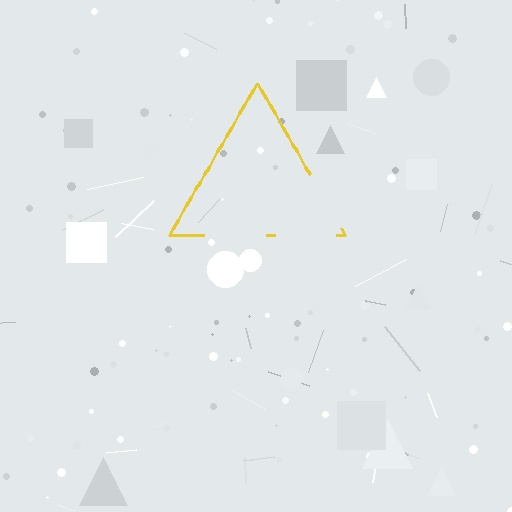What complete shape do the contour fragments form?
The contour fragments form a triangle.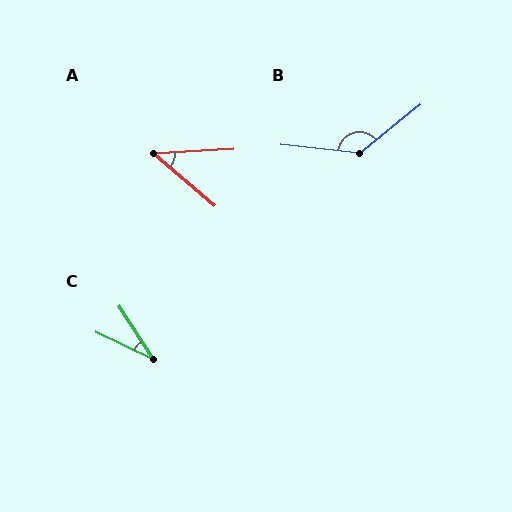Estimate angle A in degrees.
Approximately 44 degrees.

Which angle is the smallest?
C, at approximately 31 degrees.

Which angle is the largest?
B, at approximately 135 degrees.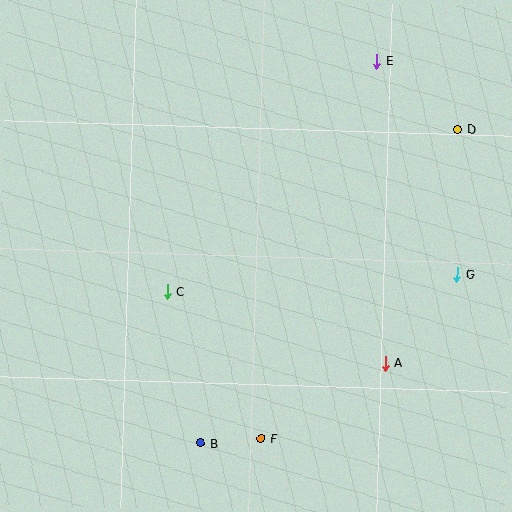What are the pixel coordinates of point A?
Point A is at (385, 363).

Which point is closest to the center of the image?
Point C at (167, 291) is closest to the center.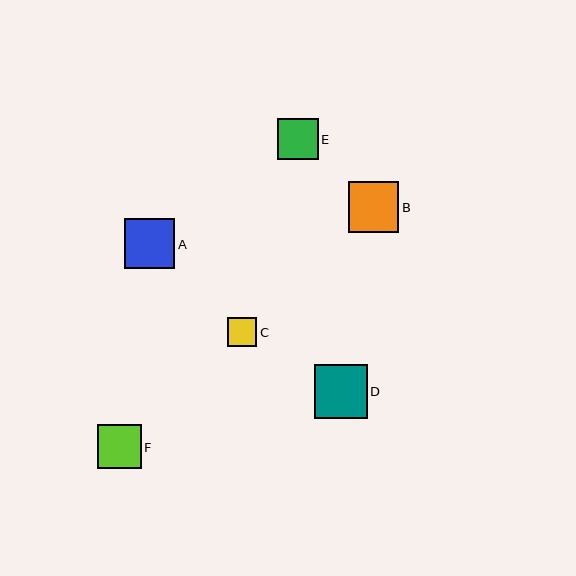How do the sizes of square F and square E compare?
Square F and square E are approximately the same size.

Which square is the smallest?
Square C is the smallest with a size of approximately 29 pixels.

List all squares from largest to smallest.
From largest to smallest: D, B, A, F, E, C.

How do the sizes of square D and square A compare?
Square D and square A are approximately the same size.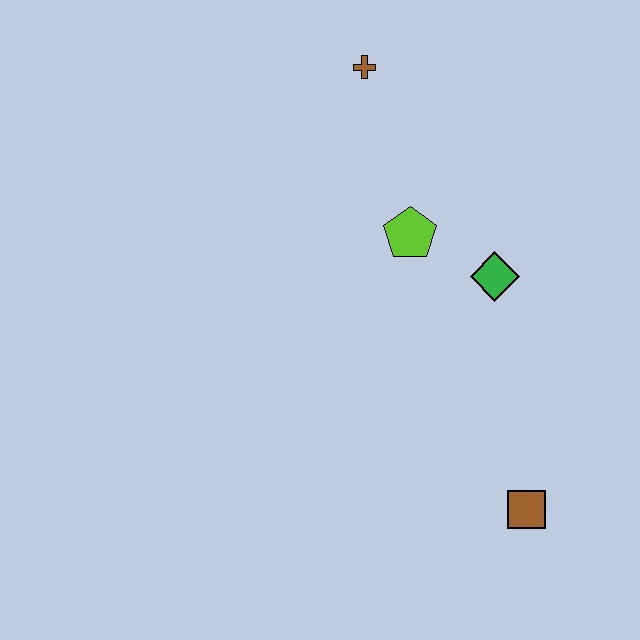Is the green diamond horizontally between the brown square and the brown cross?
Yes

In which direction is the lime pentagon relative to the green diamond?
The lime pentagon is to the left of the green diamond.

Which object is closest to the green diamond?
The lime pentagon is closest to the green diamond.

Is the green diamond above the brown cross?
No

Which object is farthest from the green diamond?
The brown cross is farthest from the green diamond.